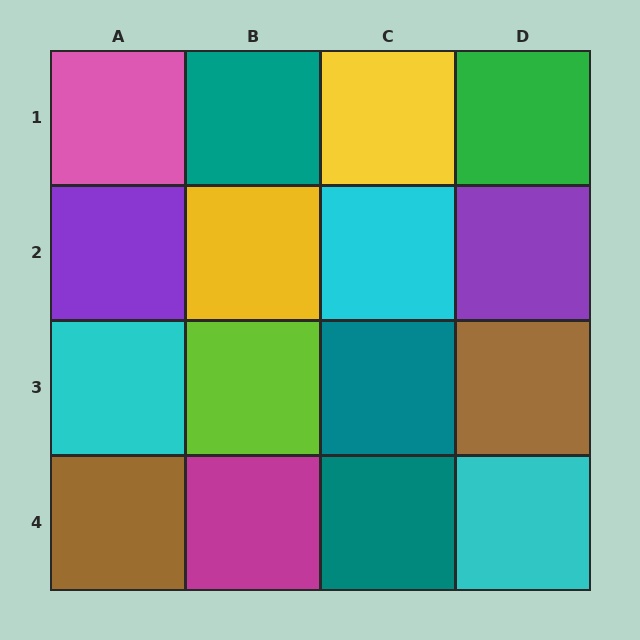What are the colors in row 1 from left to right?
Pink, teal, yellow, green.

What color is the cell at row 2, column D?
Purple.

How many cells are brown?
2 cells are brown.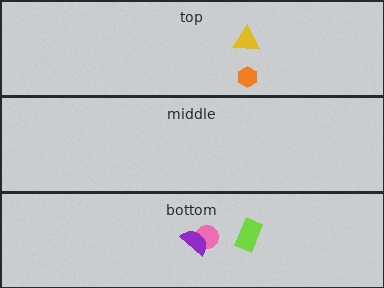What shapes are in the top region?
The yellow triangle, the orange hexagon.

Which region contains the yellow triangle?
The top region.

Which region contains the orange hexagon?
The top region.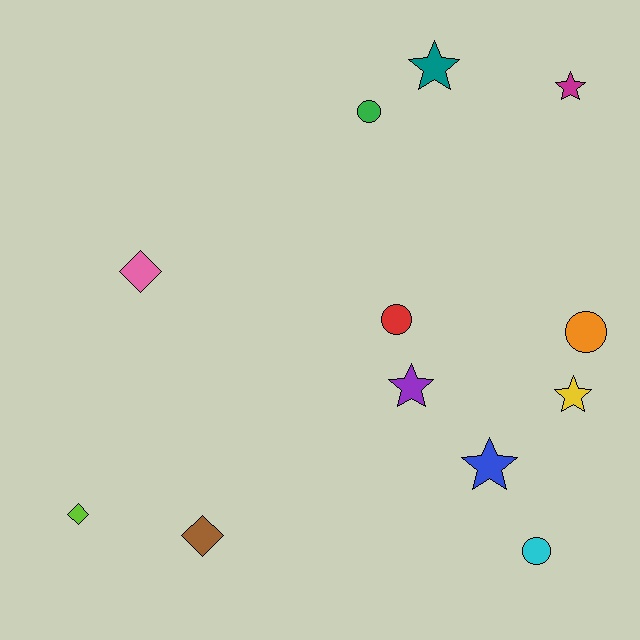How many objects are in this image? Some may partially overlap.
There are 12 objects.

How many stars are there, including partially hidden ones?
There are 5 stars.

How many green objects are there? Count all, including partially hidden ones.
There is 1 green object.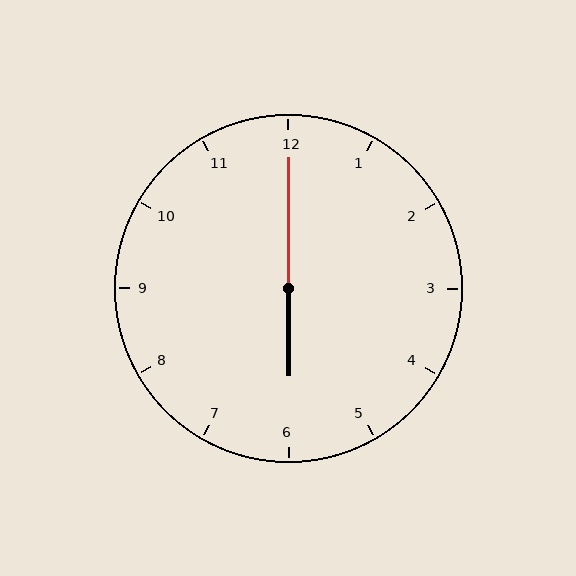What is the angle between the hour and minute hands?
Approximately 180 degrees.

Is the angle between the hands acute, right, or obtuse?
It is obtuse.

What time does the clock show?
6:00.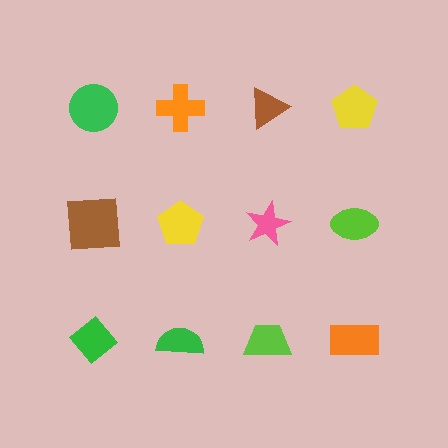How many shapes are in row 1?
4 shapes.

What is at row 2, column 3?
A pink star.